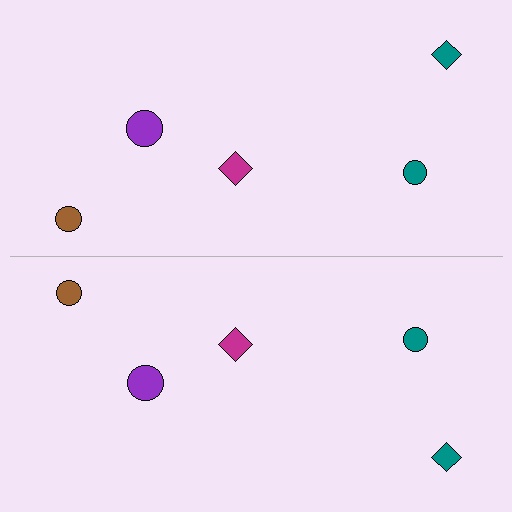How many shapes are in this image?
There are 10 shapes in this image.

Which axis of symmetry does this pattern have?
The pattern has a horizontal axis of symmetry running through the center of the image.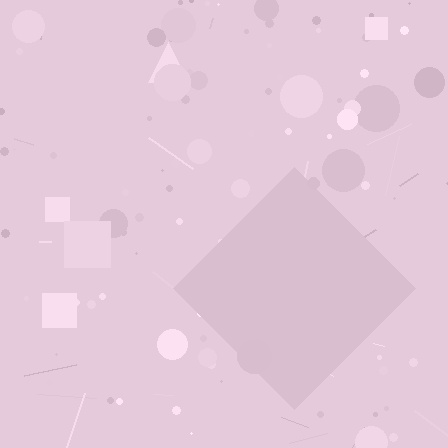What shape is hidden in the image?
A diamond is hidden in the image.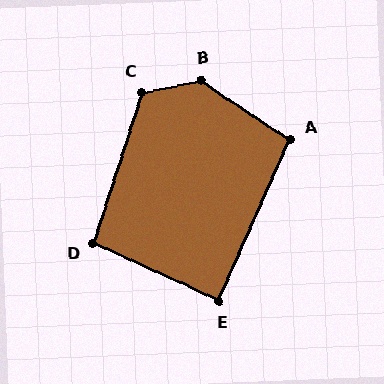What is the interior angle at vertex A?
Approximately 99 degrees (obtuse).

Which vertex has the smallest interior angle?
E, at approximately 90 degrees.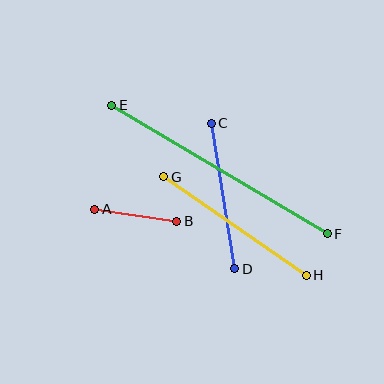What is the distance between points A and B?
The distance is approximately 83 pixels.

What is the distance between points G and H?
The distance is approximately 173 pixels.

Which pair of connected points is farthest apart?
Points E and F are farthest apart.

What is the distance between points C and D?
The distance is approximately 148 pixels.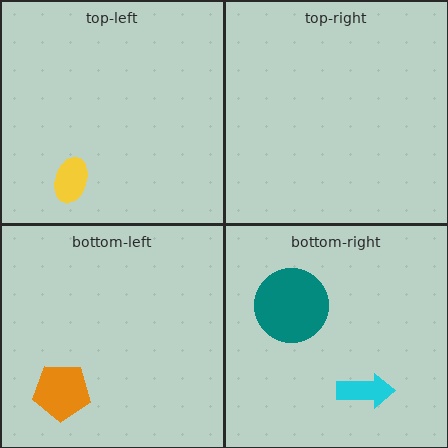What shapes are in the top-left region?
The yellow ellipse.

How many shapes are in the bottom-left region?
1.